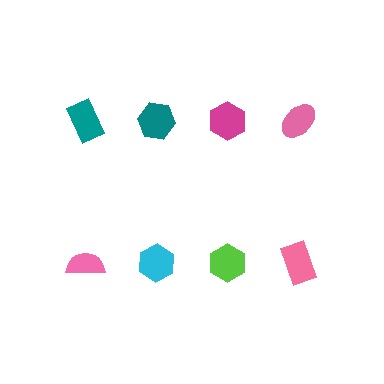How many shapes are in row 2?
4 shapes.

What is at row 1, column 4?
A pink ellipse.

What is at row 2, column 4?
A pink rectangle.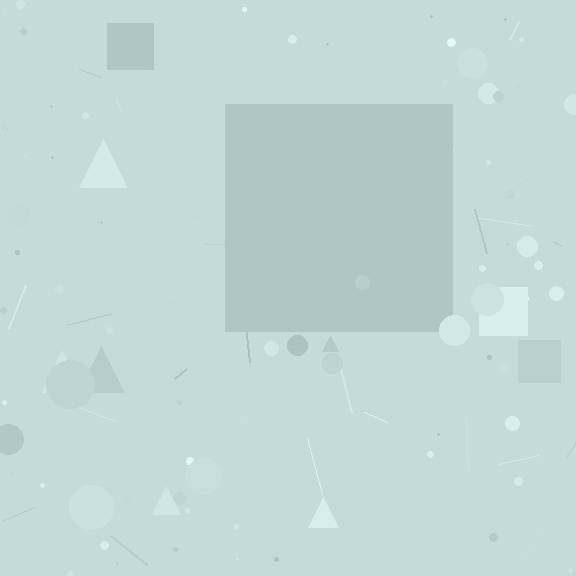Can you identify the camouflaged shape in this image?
The camouflaged shape is a square.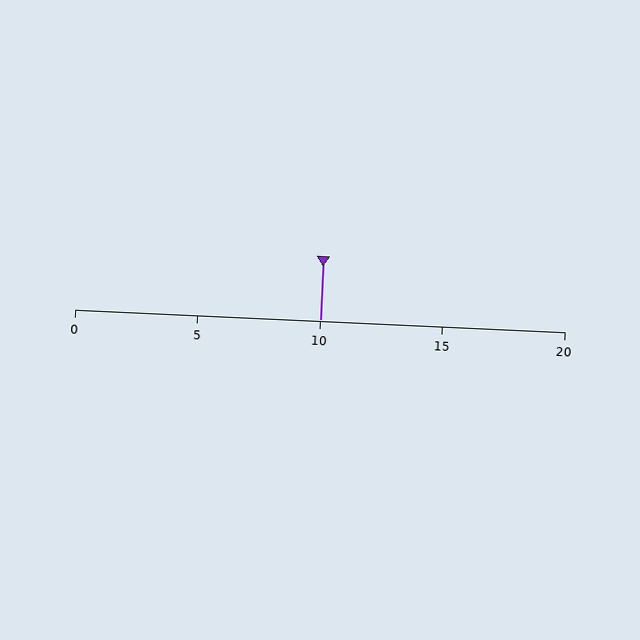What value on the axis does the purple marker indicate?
The marker indicates approximately 10.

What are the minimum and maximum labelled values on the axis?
The axis runs from 0 to 20.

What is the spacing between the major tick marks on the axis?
The major ticks are spaced 5 apart.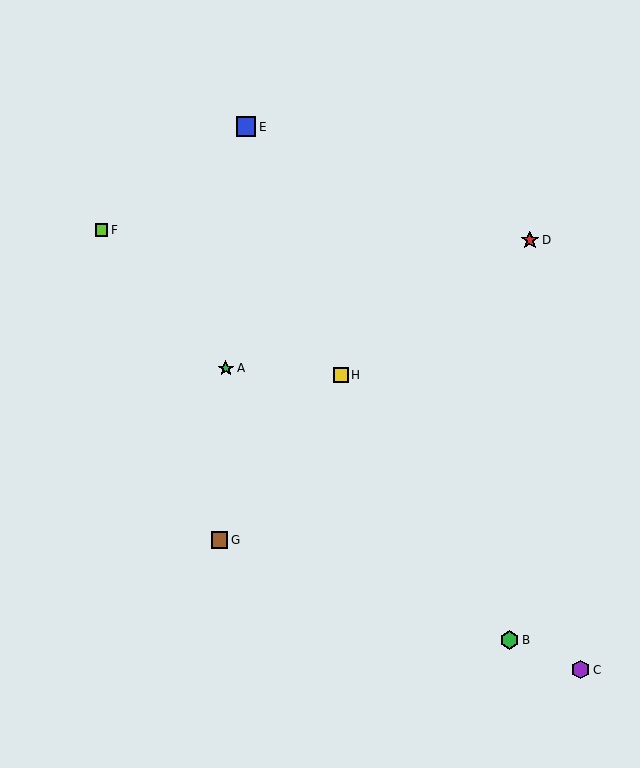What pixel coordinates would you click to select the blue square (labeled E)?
Click at (246, 127) to select the blue square E.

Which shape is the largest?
The blue square (labeled E) is the largest.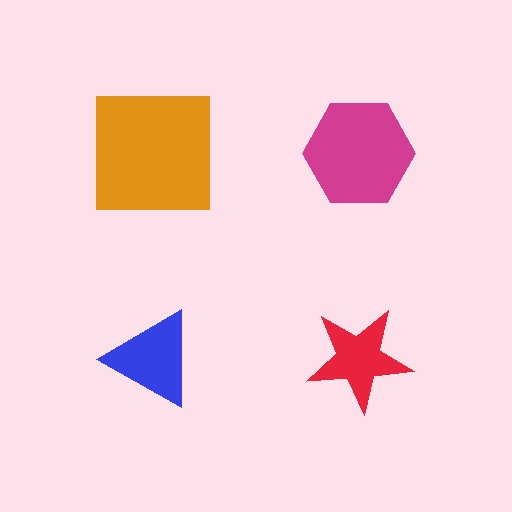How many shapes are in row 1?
2 shapes.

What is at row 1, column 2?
A magenta hexagon.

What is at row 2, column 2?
A red star.